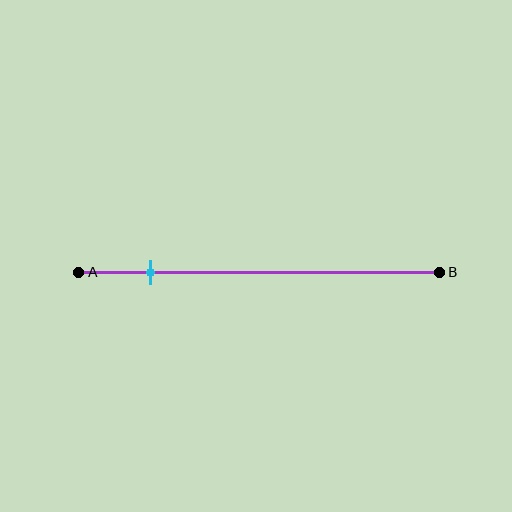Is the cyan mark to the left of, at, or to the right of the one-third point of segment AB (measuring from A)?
The cyan mark is to the left of the one-third point of segment AB.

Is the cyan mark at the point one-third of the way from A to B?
No, the mark is at about 20% from A, not at the 33% one-third point.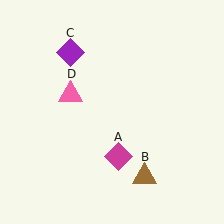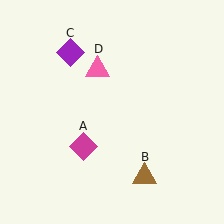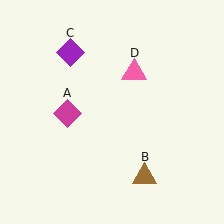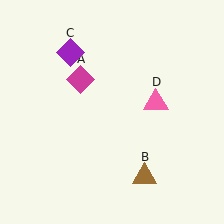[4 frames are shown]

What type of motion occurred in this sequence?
The magenta diamond (object A), pink triangle (object D) rotated clockwise around the center of the scene.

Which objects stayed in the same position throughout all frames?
Brown triangle (object B) and purple diamond (object C) remained stationary.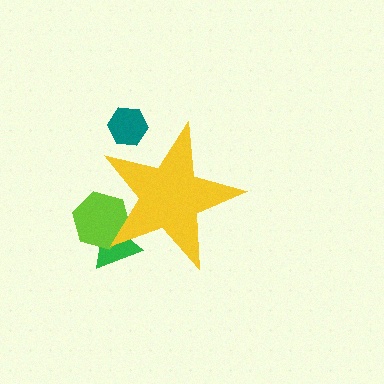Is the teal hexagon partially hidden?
Yes, the teal hexagon is partially hidden behind the yellow star.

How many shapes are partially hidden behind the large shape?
3 shapes are partially hidden.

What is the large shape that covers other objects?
A yellow star.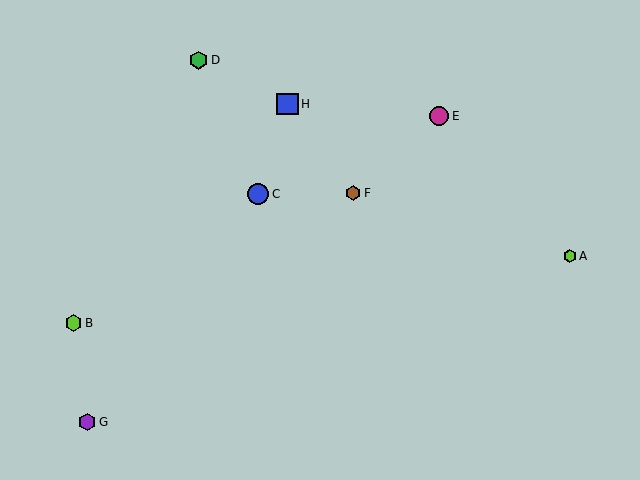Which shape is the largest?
The blue square (labeled H) is the largest.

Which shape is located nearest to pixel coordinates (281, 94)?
The blue square (labeled H) at (288, 104) is nearest to that location.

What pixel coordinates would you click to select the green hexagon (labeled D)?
Click at (198, 60) to select the green hexagon D.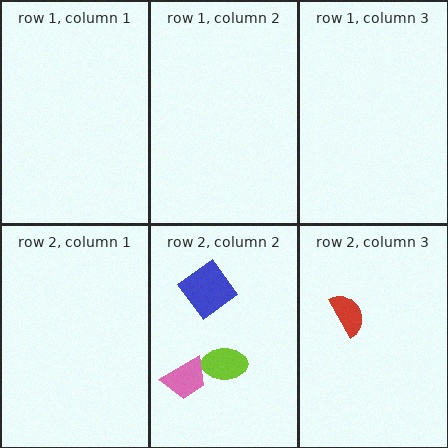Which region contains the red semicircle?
The row 2, column 3 region.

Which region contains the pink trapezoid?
The row 2, column 2 region.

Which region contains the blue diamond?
The row 2, column 2 region.